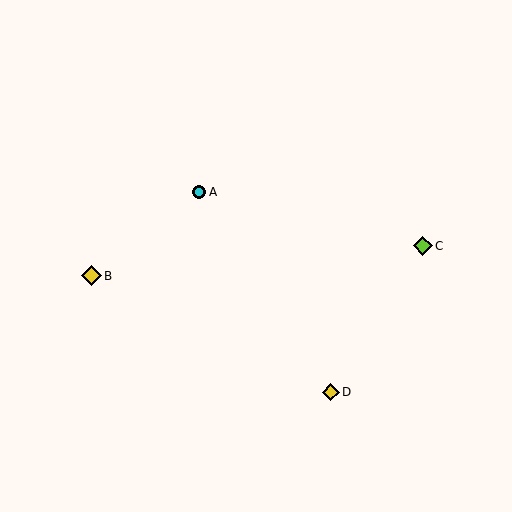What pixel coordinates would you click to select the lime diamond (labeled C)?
Click at (423, 246) to select the lime diamond C.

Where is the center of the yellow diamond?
The center of the yellow diamond is at (331, 392).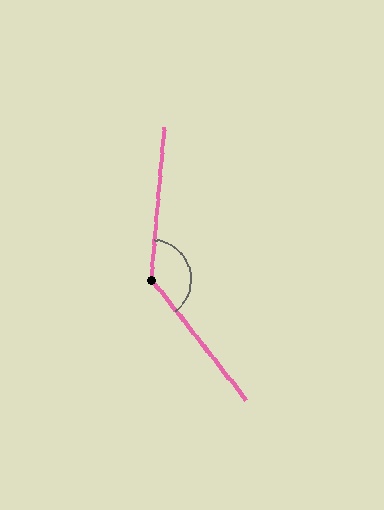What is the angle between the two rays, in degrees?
Approximately 136 degrees.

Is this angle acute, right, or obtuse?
It is obtuse.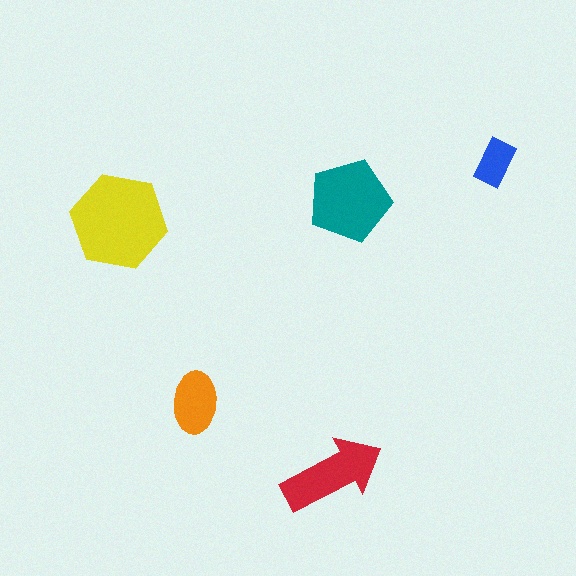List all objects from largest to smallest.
The yellow hexagon, the teal pentagon, the red arrow, the orange ellipse, the blue rectangle.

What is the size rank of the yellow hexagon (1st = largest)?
1st.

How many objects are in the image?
There are 5 objects in the image.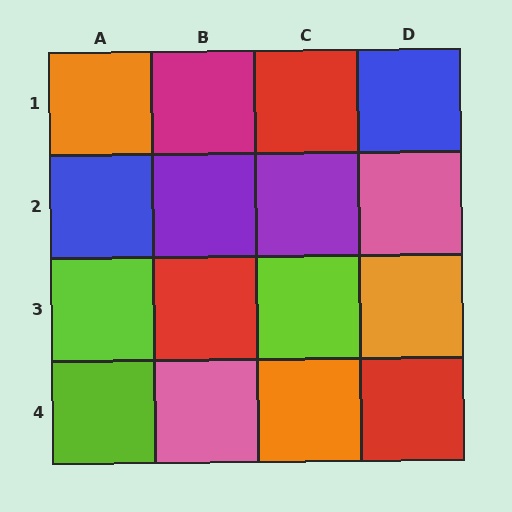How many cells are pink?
2 cells are pink.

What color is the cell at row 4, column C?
Orange.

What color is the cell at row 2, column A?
Blue.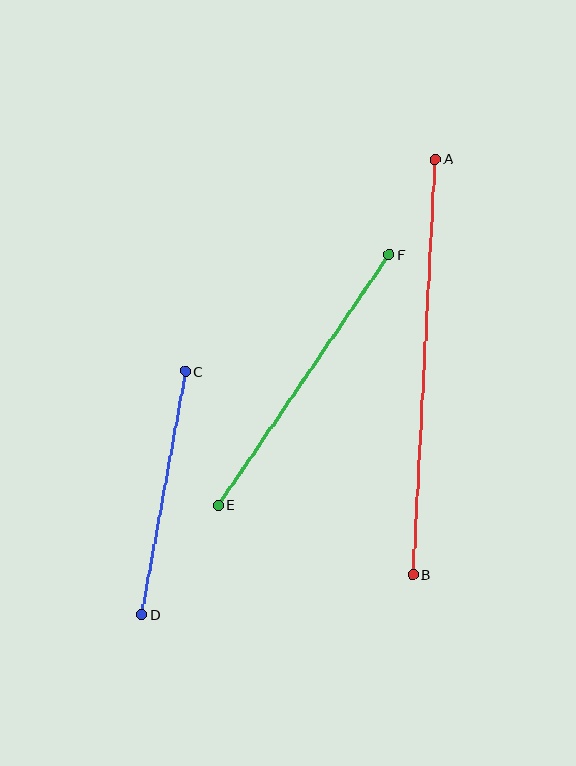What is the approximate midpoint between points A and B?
The midpoint is at approximately (424, 367) pixels.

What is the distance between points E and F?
The distance is approximately 303 pixels.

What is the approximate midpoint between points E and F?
The midpoint is at approximately (304, 380) pixels.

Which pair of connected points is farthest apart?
Points A and B are farthest apart.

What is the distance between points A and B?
The distance is approximately 416 pixels.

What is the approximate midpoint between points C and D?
The midpoint is at approximately (164, 493) pixels.